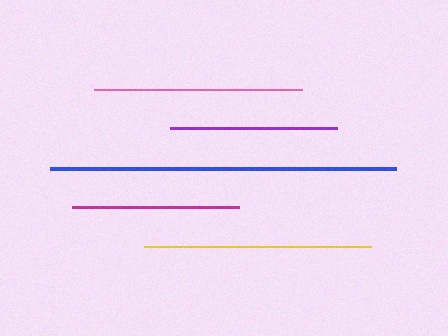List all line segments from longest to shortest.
From longest to shortest: blue, yellow, pink, magenta, purple.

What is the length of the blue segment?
The blue segment is approximately 346 pixels long.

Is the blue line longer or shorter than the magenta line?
The blue line is longer than the magenta line.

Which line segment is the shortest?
The purple line is the shortest at approximately 168 pixels.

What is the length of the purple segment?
The purple segment is approximately 168 pixels long.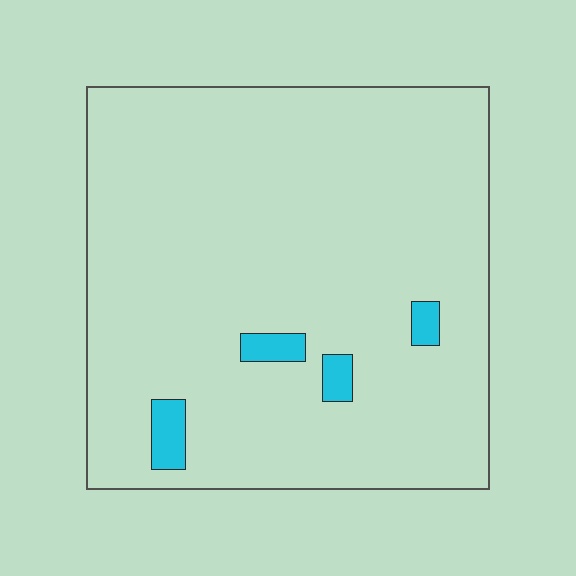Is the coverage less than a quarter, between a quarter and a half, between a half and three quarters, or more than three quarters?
Less than a quarter.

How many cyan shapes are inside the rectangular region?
4.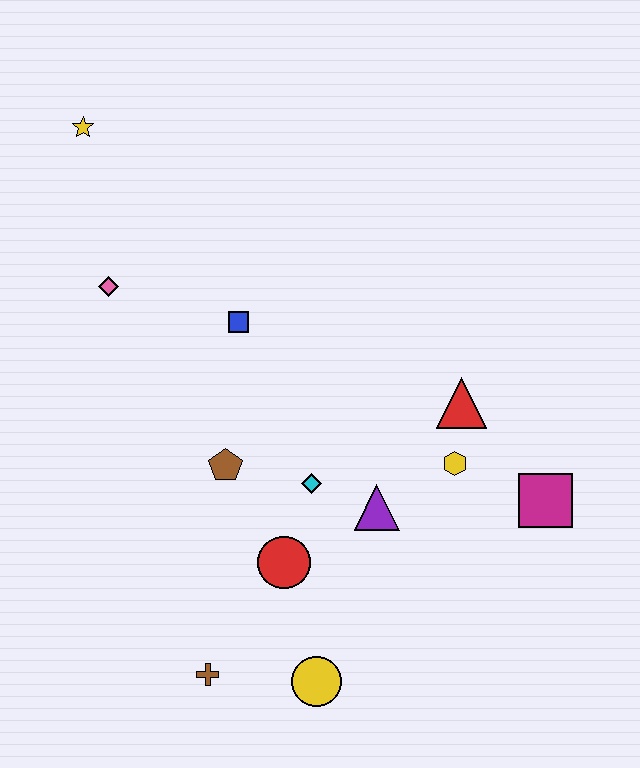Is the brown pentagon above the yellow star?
No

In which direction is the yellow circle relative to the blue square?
The yellow circle is below the blue square.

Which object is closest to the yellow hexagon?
The red triangle is closest to the yellow hexagon.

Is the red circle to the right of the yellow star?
Yes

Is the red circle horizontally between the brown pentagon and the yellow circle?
Yes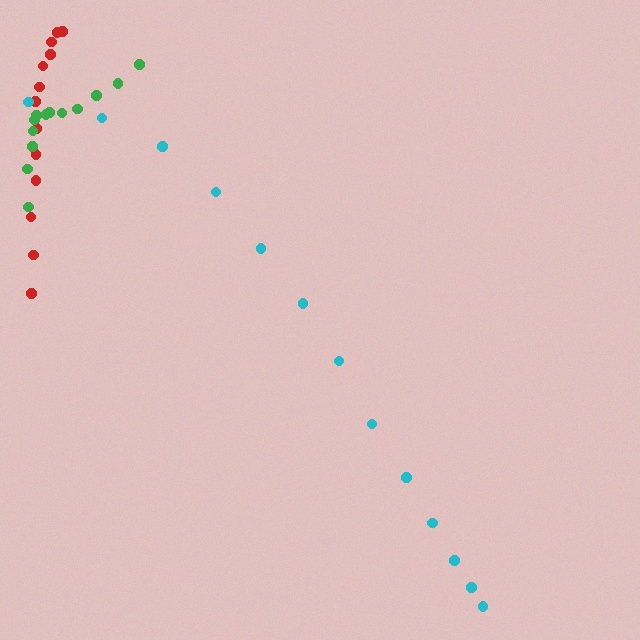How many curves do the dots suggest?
There are 3 distinct paths.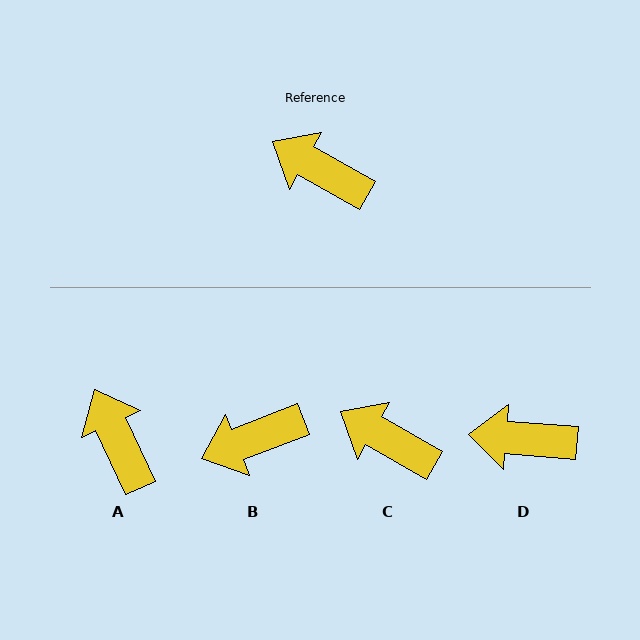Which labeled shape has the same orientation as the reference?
C.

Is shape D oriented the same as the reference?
No, it is off by about 25 degrees.